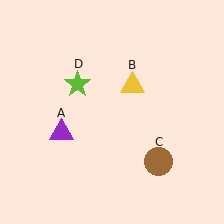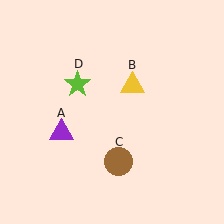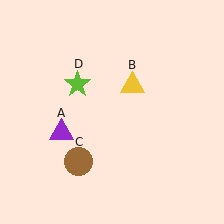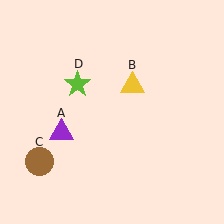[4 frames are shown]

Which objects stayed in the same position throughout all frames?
Purple triangle (object A) and yellow triangle (object B) and lime star (object D) remained stationary.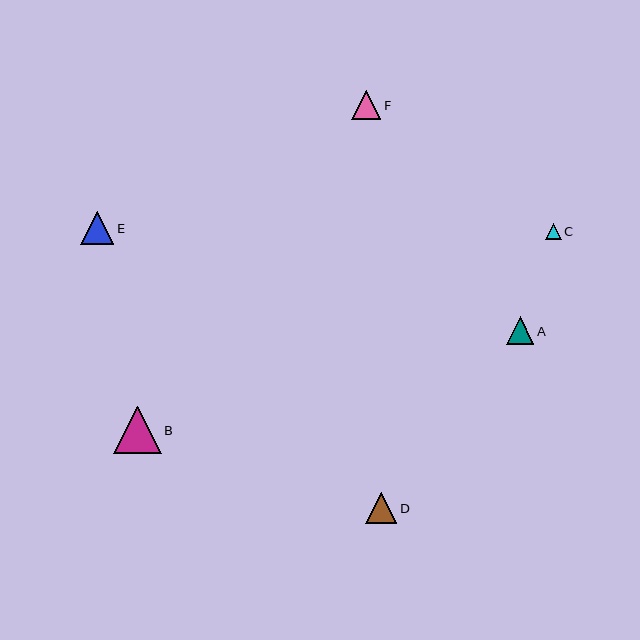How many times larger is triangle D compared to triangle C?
Triangle D is approximately 1.9 times the size of triangle C.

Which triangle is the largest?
Triangle B is the largest with a size of approximately 47 pixels.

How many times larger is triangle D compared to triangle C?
Triangle D is approximately 1.9 times the size of triangle C.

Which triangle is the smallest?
Triangle C is the smallest with a size of approximately 16 pixels.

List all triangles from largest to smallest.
From largest to smallest: B, E, D, F, A, C.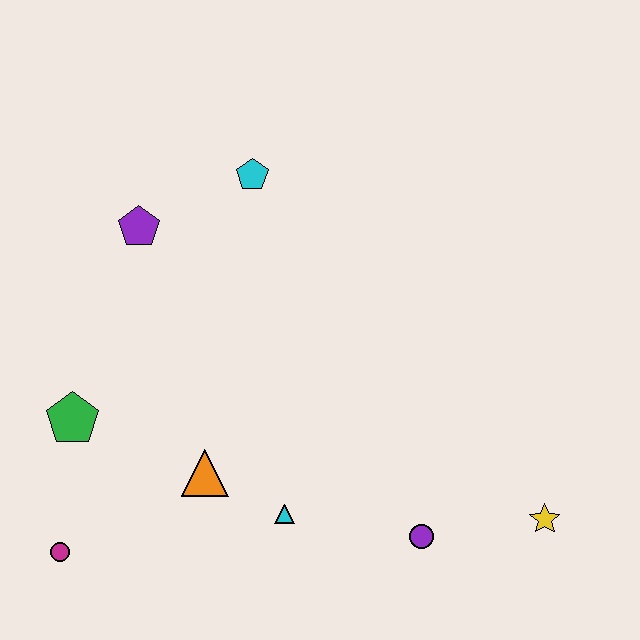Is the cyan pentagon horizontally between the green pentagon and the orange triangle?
No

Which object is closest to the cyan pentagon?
The purple pentagon is closest to the cyan pentagon.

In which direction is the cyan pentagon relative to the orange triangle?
The cyan pentagon is above the orange triangle.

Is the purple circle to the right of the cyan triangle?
Yes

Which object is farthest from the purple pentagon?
The yellow star is farthest from the purple pentagon.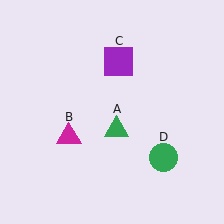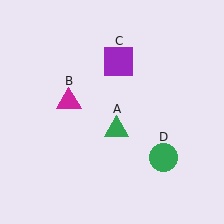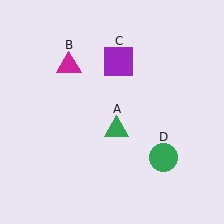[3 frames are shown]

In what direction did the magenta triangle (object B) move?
The magenta triangle (object B) moved up.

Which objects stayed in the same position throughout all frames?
Green triangle (object A) and purple square (object C) and green circle (object D) remained stationary.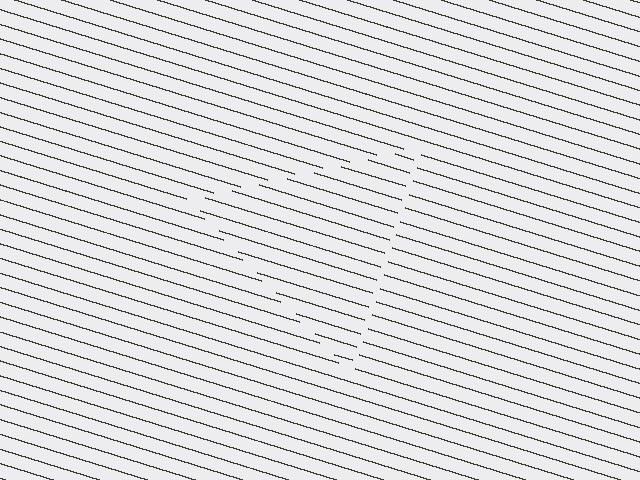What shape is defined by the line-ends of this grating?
An illusory triangle. The interior of the shape contains the same grating, shifted by half a period — the contour is defined by the phase discontinuity where line-ends from the inner and outer gratings abut.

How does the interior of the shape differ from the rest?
The interior of the shape contains the same grating, shifted by half a period — the contour is defined by the phase discontinuity where line-ends from the inner and outer gratings abut.